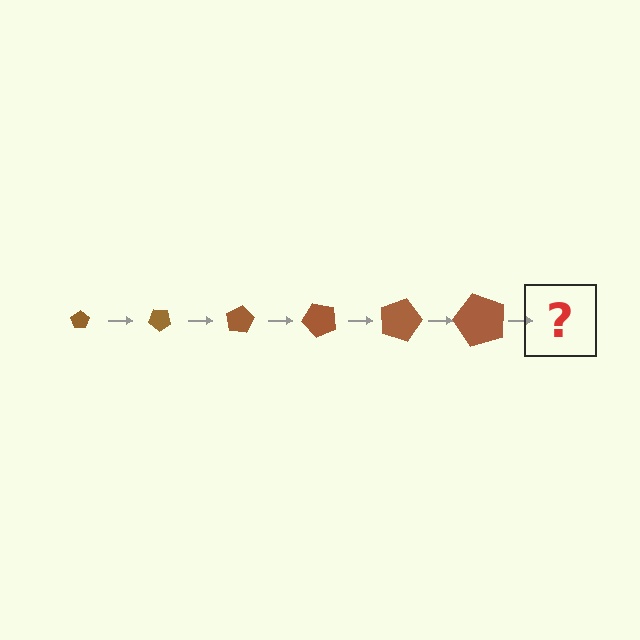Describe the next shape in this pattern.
It should be a pentagon, larger than the previous one and rotated 240 degrees from the start.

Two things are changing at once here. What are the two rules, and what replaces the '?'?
The two rules are that the pentagon grows larger each step and it rotates 40 degrees each step. The '?' should be a pentagon, larger than the previous one and rotated 240 degrees from the start.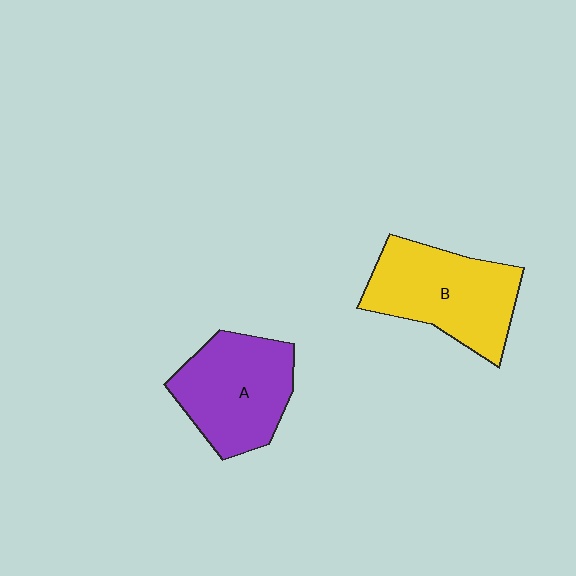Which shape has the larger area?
Shape B (yellow).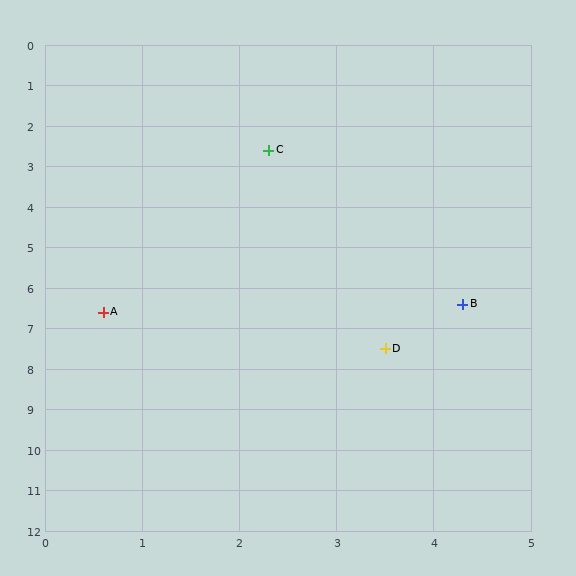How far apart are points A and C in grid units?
Points A and C are about 4.3 grid units apart.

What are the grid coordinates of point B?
Point B is at approximately (4.3, 6.4).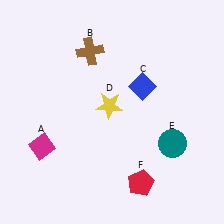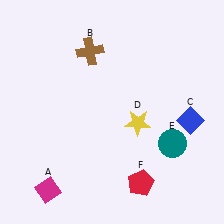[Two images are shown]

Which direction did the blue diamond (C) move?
The blue diamond (C) moved right.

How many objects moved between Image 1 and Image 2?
3 objects moved between the two images.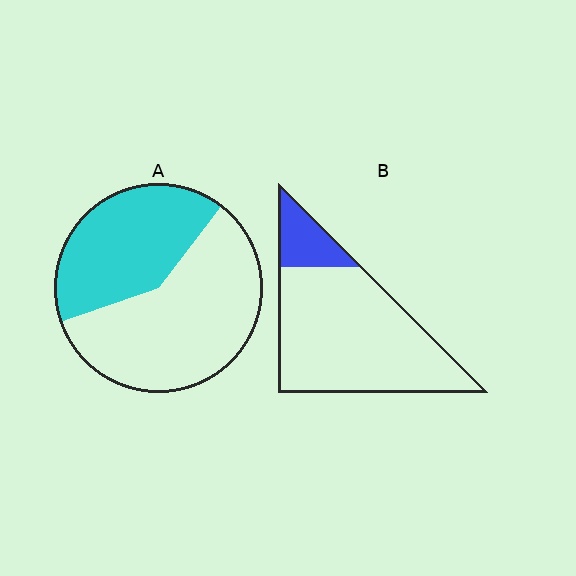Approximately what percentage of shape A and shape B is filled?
A is approximately 40% and B is approximately 15%.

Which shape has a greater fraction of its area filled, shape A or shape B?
Shape A.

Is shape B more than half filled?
No.